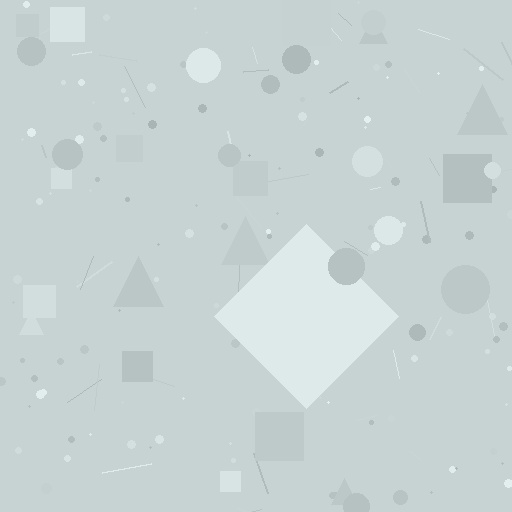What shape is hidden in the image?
A diamond is hidden in the image.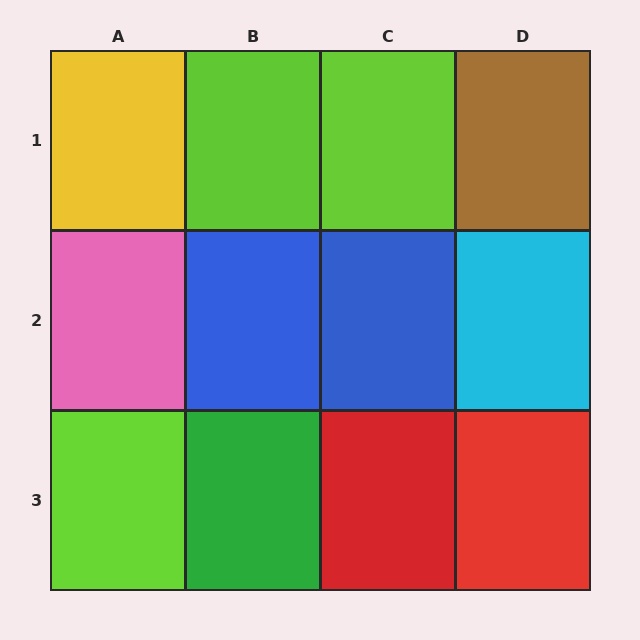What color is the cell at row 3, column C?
Red.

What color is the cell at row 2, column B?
Blue.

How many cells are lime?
3 cells are lime.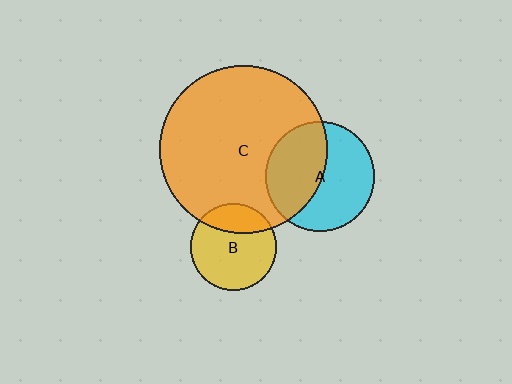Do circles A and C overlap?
Yes.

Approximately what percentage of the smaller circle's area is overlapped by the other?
Approximately 45%.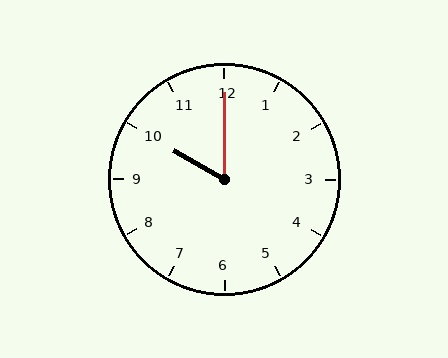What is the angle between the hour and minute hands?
Approximately 60 degrees.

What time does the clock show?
10:00.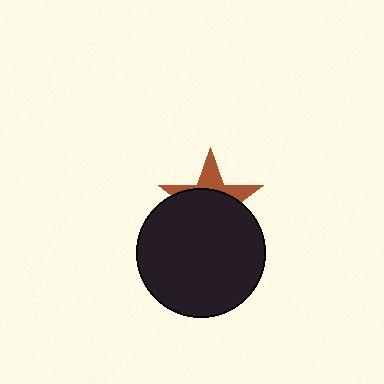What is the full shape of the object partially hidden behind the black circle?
The partially hidden object is a brown star.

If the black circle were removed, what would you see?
You would see the complete brown star.